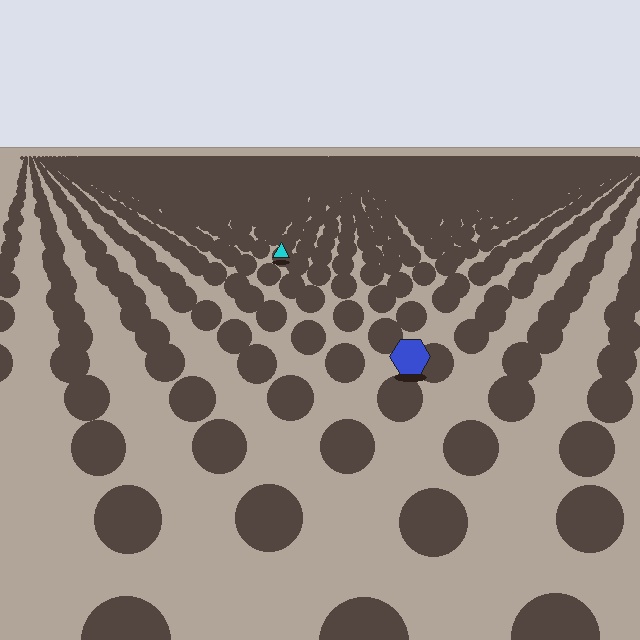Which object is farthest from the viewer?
The cyan triangle is farthest from the viewer. It appears smaller and the ground texture around it is denser.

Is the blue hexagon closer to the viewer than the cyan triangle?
Yes. The blue hexagon is closer — you can tell from the texture gradient: the ground texture is coarser near it.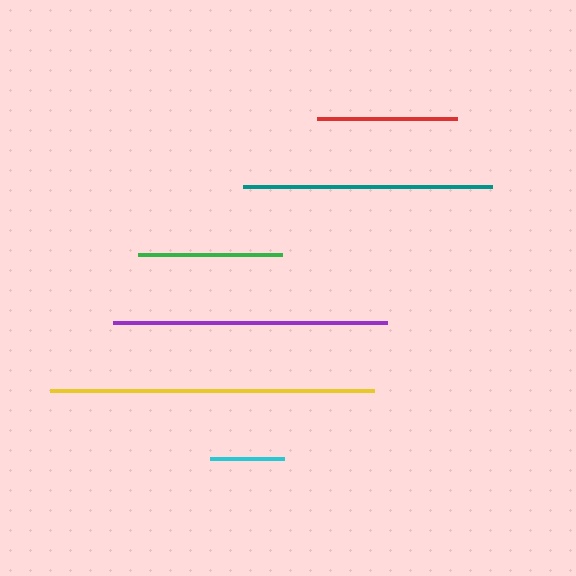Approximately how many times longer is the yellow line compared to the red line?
The yellow line is approximately 2.3 times the length of the red line.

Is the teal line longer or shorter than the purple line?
The purple line is longer than the teal line.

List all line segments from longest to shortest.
From longest to shortest: yellow, purple, teal, green, red, cyan.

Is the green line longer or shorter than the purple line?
The purple line is longer than the green line.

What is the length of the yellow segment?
The yellow segment is approximately 324 pixels long.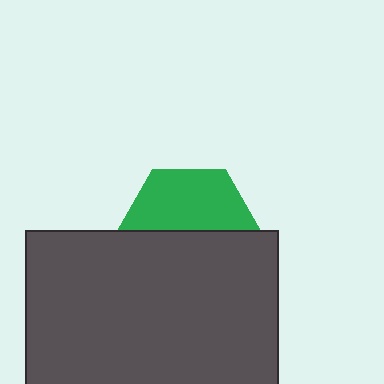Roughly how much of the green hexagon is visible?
About half of it is visible (roughly 47%).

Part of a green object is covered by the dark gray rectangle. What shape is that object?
It is a hexagon.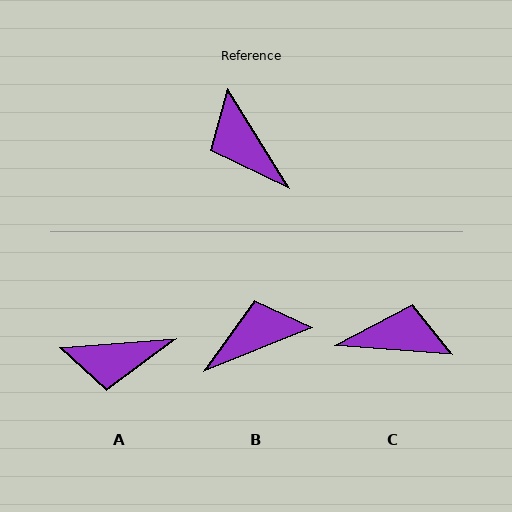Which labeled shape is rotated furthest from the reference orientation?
C, about 126 degrees away.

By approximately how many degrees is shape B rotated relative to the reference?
Approximately 100 degrees clockwise.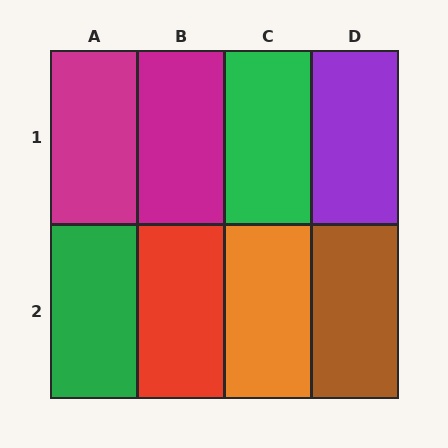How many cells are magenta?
2 cells are magenta.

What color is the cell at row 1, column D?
Purple.